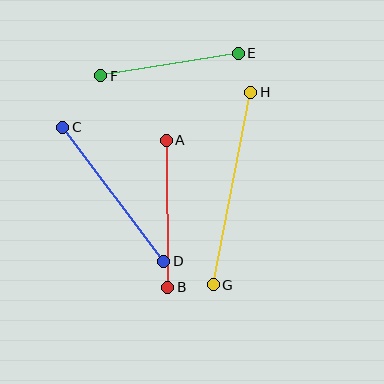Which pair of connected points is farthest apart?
Points G and H are farthest apart.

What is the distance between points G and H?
The distance is approximately 196 pixels.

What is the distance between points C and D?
The distance is approximately 168 pixels.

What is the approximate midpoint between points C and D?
The midpoint is at approximately (113, 194) pixels.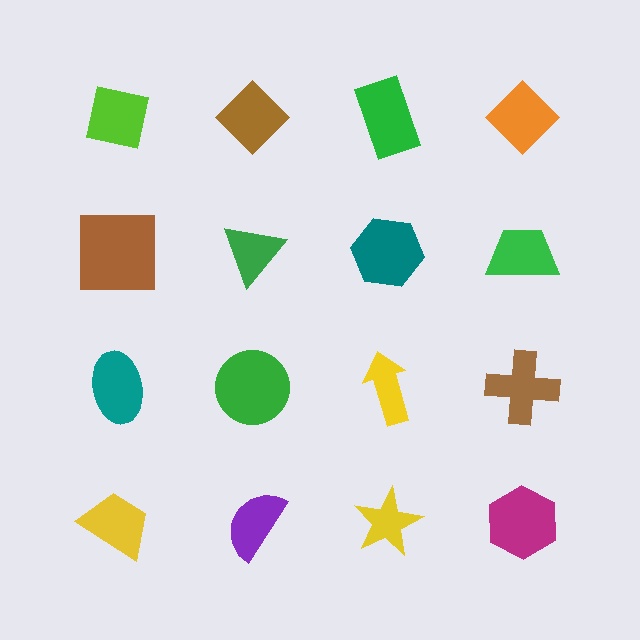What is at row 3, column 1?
A teal ellipse.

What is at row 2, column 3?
A teal hexagon.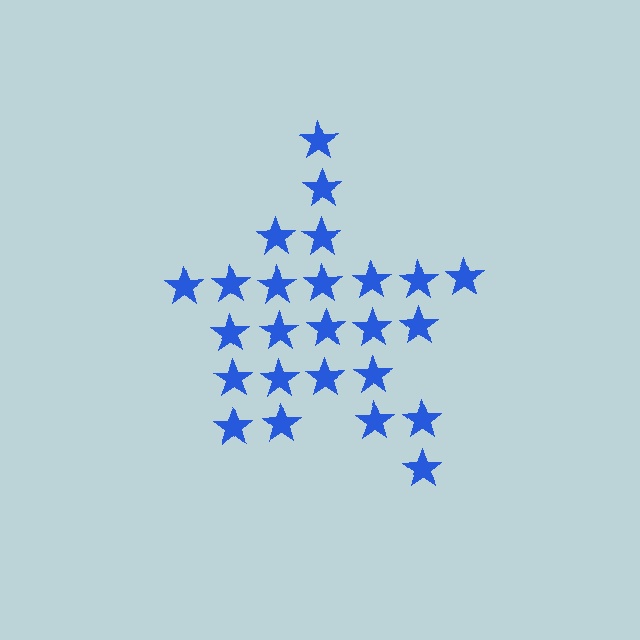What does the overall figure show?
The overall figure shows a star.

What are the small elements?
The small elements are stars.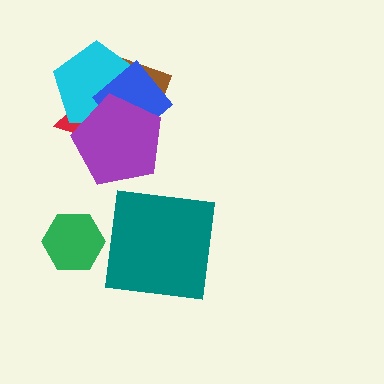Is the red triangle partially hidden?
Yes, it is partially covered by another shape.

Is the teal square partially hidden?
No, no other shape covers it.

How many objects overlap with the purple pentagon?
4 objects overlap with the purple pentagon.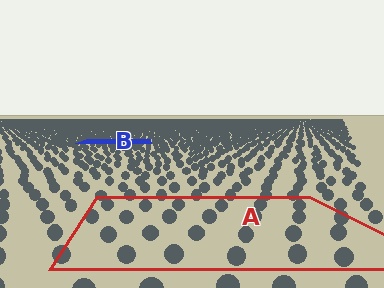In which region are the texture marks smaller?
The texture marks are smaller in region B, because it is farther away.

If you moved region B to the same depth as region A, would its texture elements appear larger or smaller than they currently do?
They would appear larger. At a closer depth, the same texture elements are projected at a bigger on-screen size.